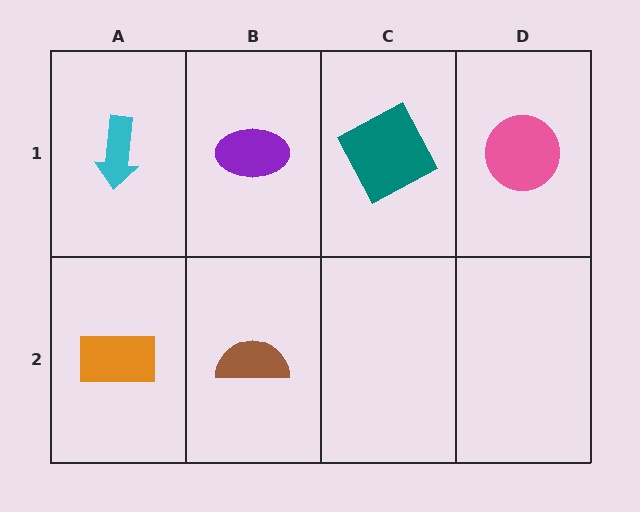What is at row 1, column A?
A cyan arrow.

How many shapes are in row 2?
2 shapes.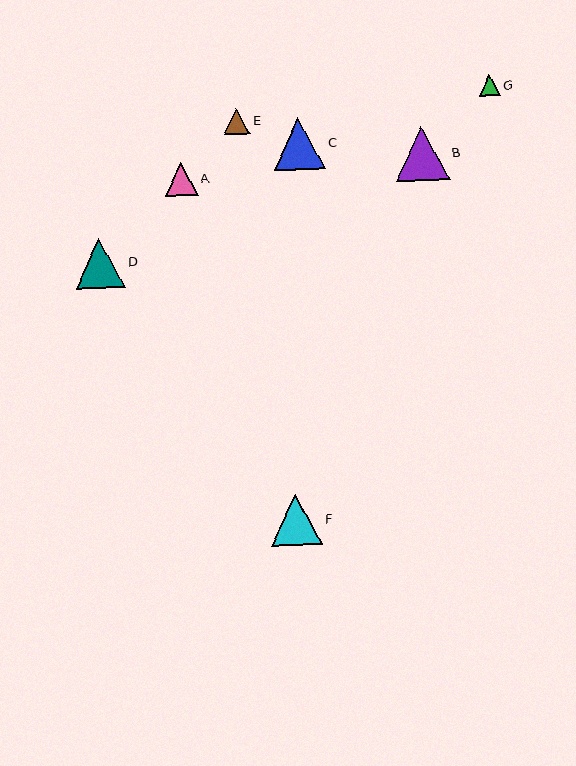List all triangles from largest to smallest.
From largest to smallest: B, C, F, D, A, E, G.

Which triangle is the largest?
Triangle B is the largest with a size of approximately 54 pixels.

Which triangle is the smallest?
Triangle G is the smallest with a size of approximately 21 pixels.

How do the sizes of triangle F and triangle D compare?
Triangle F and triangle D are approximately the same size.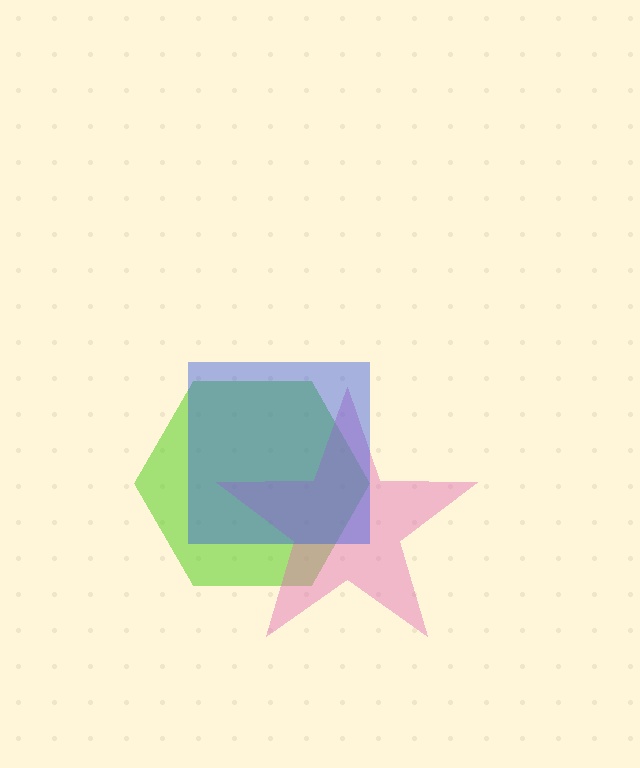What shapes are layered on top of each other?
The layered shapes are: a lime hexagon, a pink star, a blue square.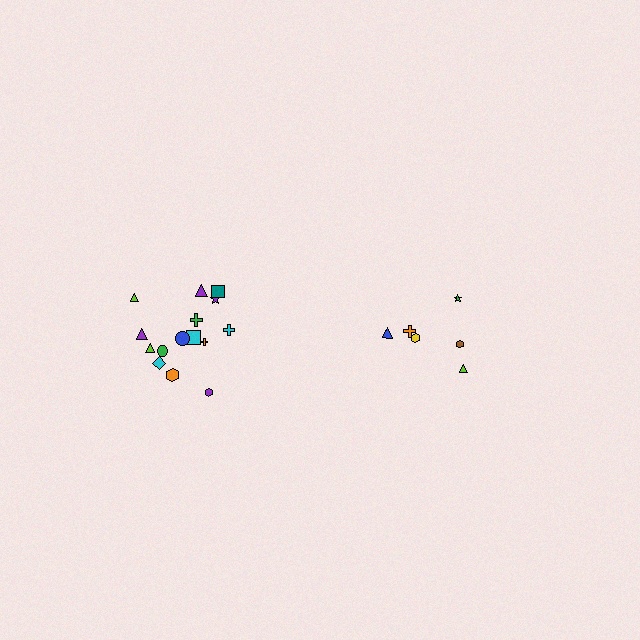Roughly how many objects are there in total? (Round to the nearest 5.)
Roughly 20 objects in total.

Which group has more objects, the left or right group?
The left group.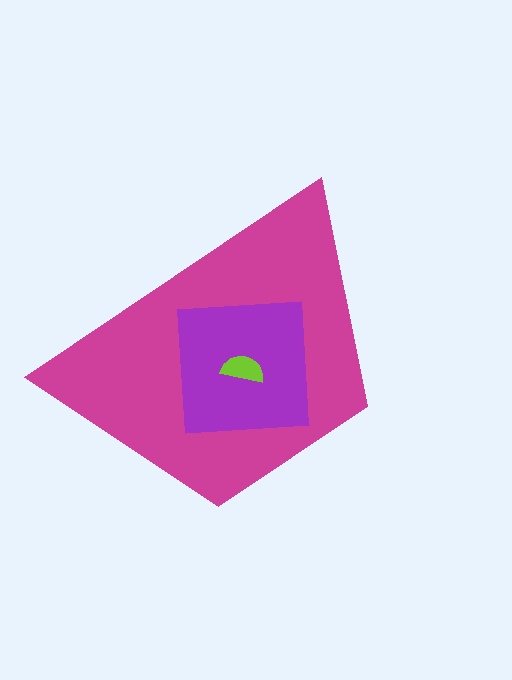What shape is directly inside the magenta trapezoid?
The purple square.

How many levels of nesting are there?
3.